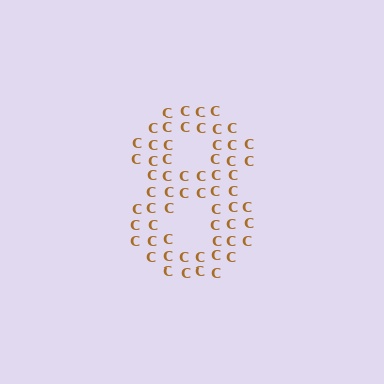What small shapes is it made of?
It is made of small letter C's.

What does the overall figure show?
The overall figure shows the digit 8.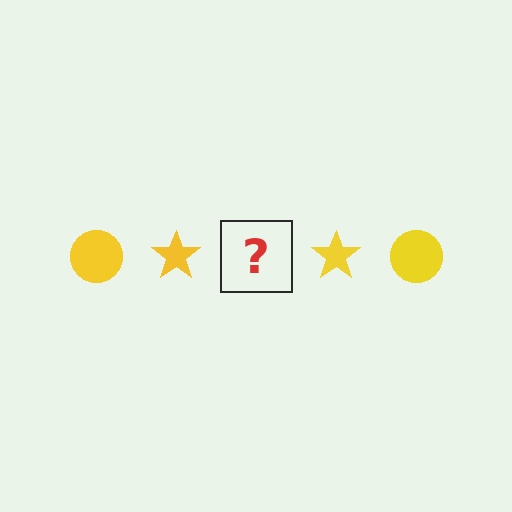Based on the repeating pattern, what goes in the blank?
The blank should be a yellow circle.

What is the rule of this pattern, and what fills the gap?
The rule is that the pattern cycles through circle, star shapes in yellow. The gap should be filled with a yellow circle.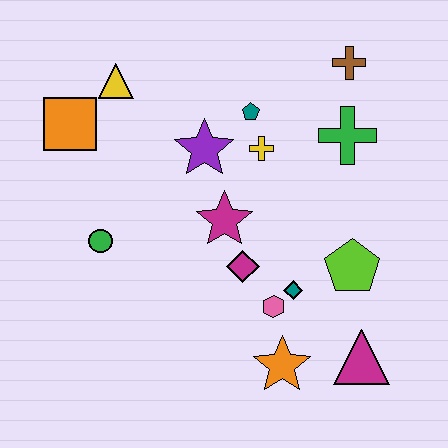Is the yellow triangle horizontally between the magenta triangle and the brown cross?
No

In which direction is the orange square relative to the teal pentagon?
The orange square is to the left of the teal pentagon.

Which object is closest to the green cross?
The brown cross is closest to the green cross.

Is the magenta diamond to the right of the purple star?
Yes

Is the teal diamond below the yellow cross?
Yes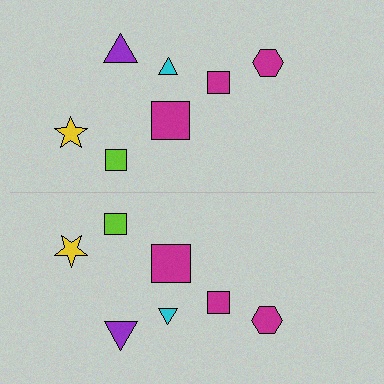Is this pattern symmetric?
Yes, this pattern has bilateral (reflection) symmetry.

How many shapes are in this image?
There are 14 shapes in this image.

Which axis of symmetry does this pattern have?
The pattern has a horizontal axis of symmetry running through the center of the image.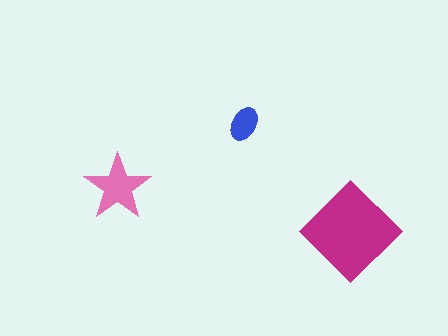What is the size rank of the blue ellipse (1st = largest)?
3rd.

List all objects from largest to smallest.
The magenta diamond, the pink star, the blue ellipse.